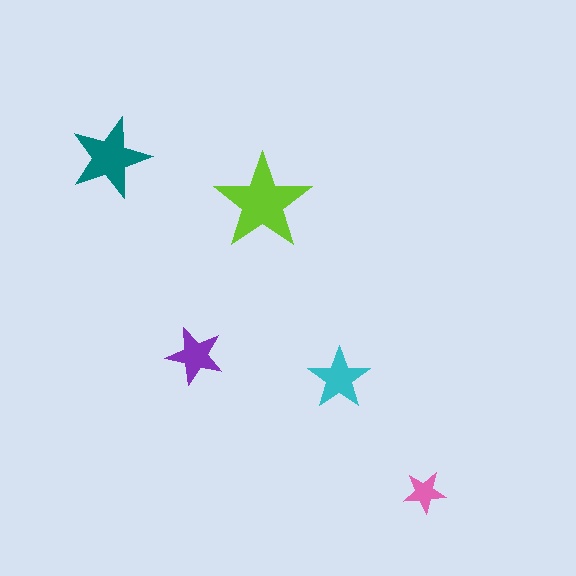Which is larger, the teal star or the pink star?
The teal one.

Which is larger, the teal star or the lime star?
The lime one.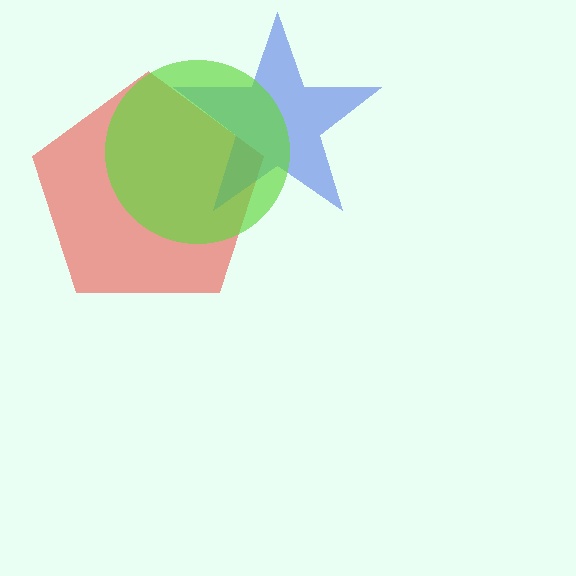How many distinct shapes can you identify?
There are 3 distinct shapes: a red pentagon, a blue star, a lime circle.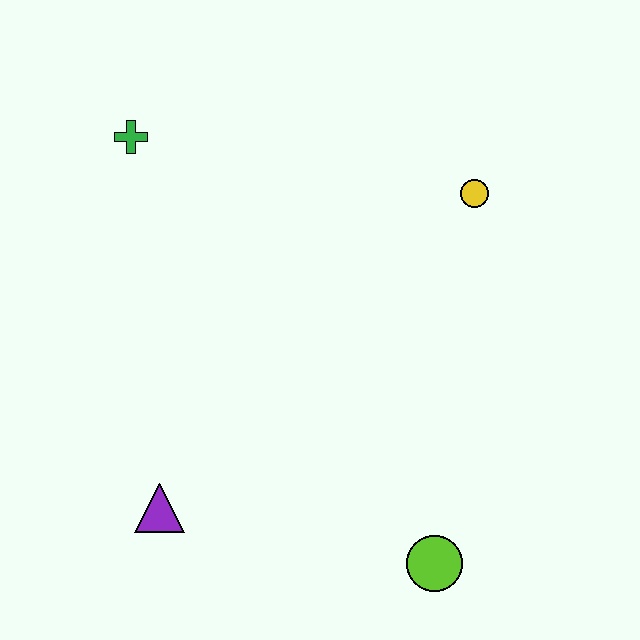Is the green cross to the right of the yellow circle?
No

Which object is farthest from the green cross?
The lime circle is farthest from the green cross.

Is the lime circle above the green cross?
No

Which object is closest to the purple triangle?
The lime circle is closest to the purple triangle.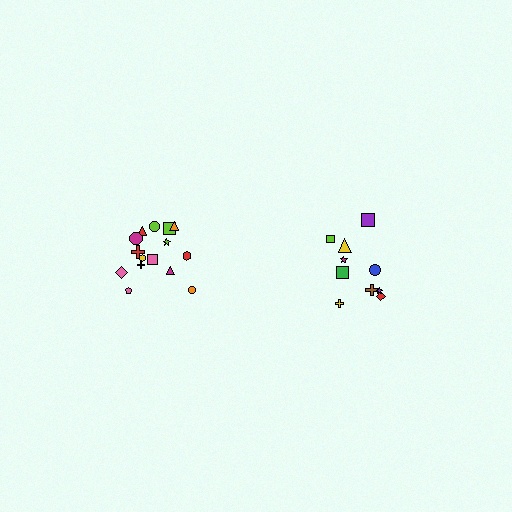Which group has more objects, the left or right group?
The left group.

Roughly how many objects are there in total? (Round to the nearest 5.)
Roughly 25 objects in total.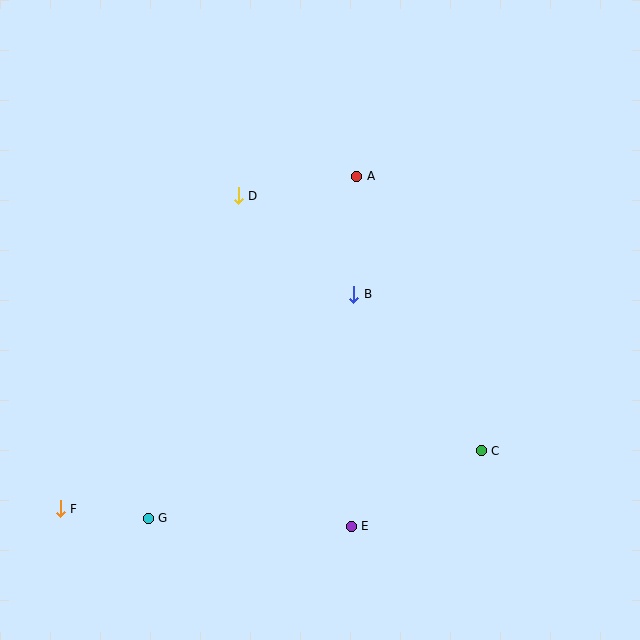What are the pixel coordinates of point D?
Point D is at (238, 196).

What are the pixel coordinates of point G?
Point G is at (148, 518).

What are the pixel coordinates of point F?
Point F is at (60, 509).